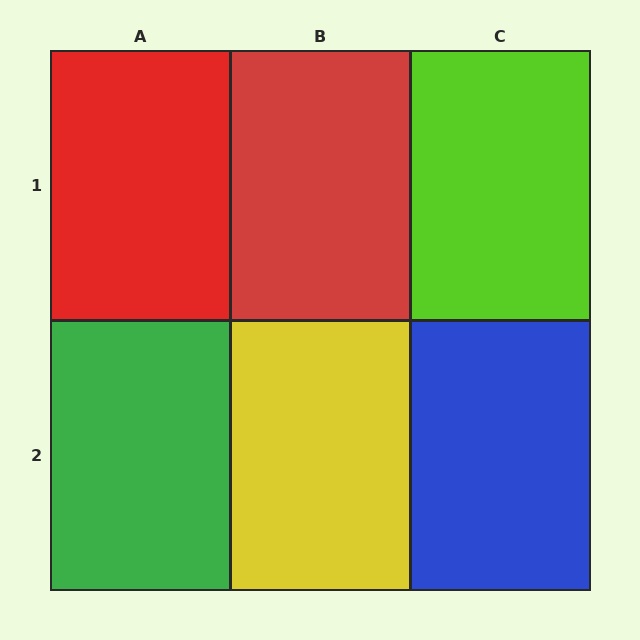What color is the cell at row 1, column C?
Lime.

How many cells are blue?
1 cell is blue.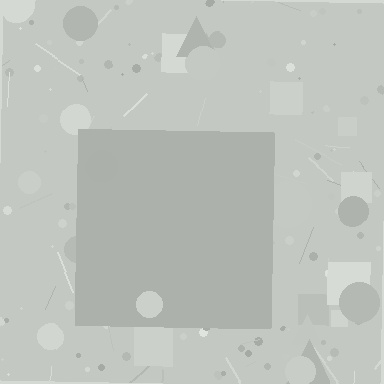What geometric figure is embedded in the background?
A square is embedded in the background.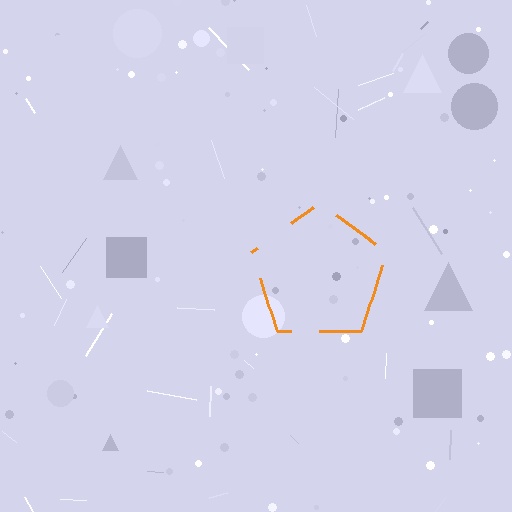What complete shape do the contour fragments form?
The contour fragments form a pentagon.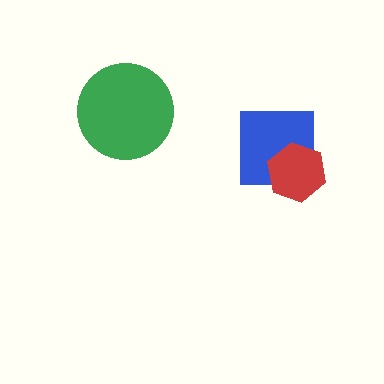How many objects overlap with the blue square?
1 object overlaps with the blue square.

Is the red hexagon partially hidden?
No, no other shape covers it.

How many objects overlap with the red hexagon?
1 object overlaps with the red hexagon.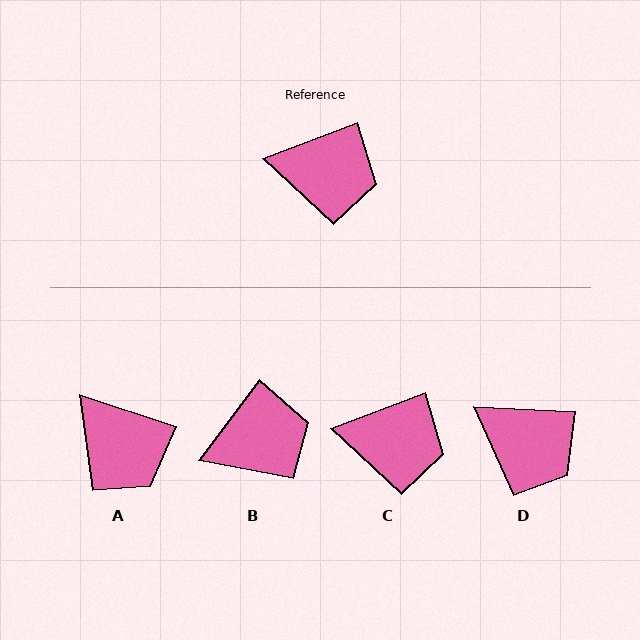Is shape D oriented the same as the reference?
No, it is off by about 23 degrees.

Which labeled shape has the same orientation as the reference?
C.